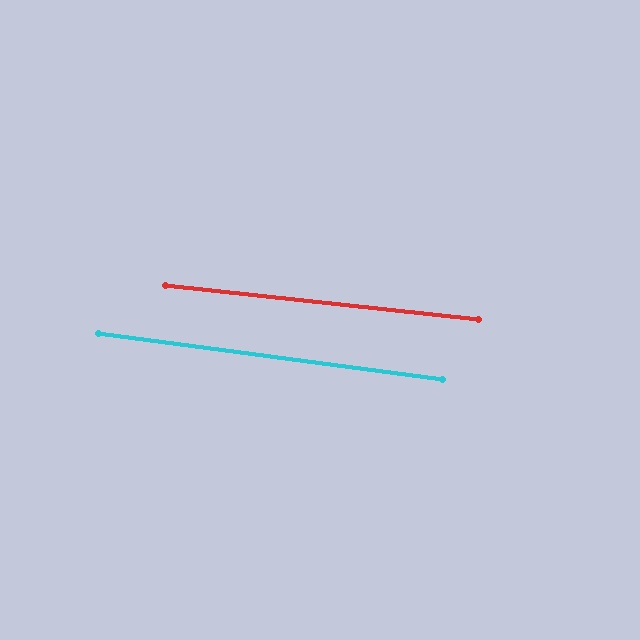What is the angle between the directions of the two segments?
Approximately 2 degrees.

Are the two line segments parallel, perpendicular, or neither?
Parallel — their directions differ by only 1.6°.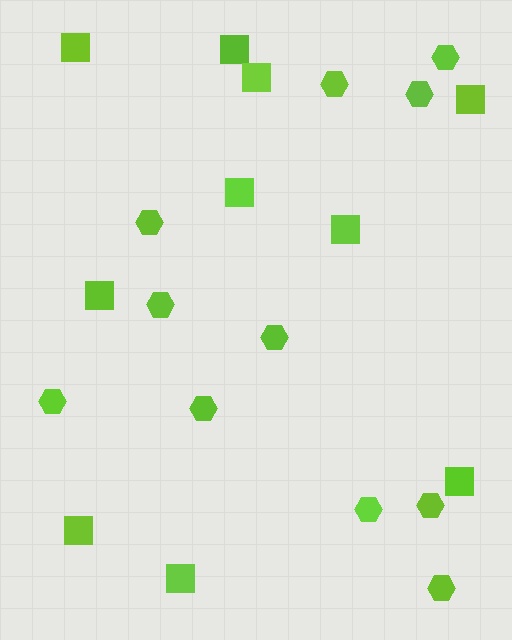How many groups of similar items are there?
There are 2 groups: one group of hexagons (11) and one group of squares (10).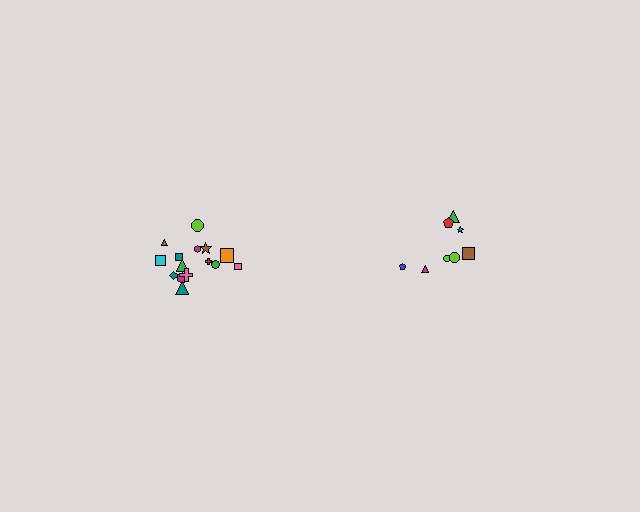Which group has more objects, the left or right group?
The left group.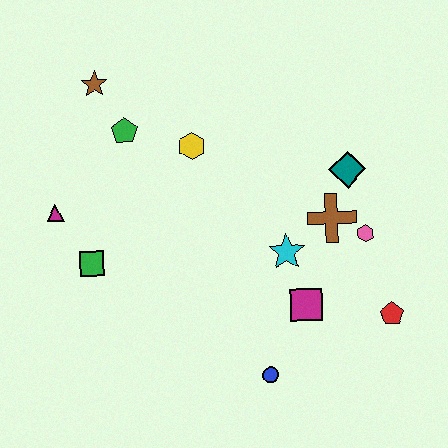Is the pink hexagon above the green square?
Yes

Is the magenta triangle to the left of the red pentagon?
Yes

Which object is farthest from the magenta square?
The brown star is farthest from the magenta square.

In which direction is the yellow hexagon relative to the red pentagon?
The yellow hexagon is to the left of the red pentagon.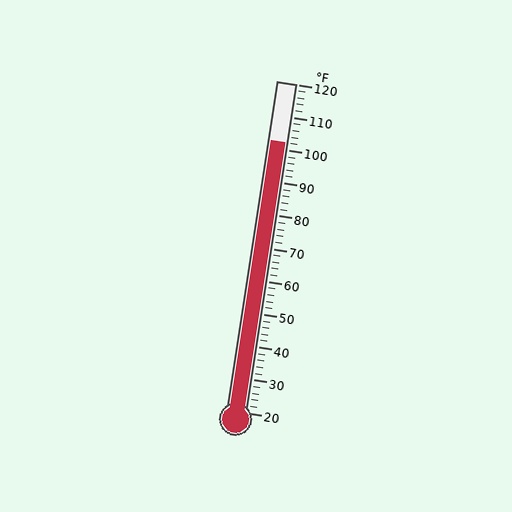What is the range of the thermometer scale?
The thermometer scale ranges from 20°F to 120°F.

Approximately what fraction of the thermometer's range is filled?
The thermometer is filled to approximately 80% of its range.